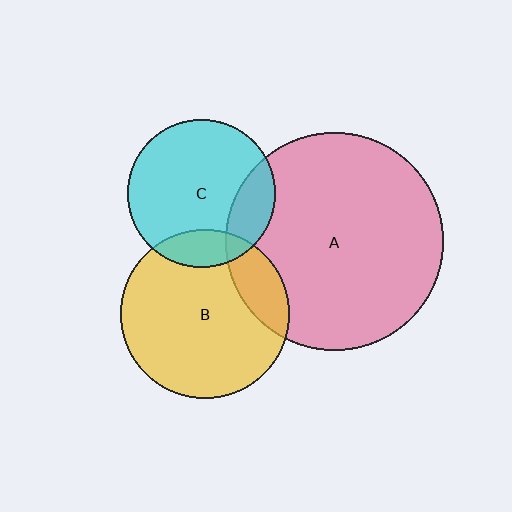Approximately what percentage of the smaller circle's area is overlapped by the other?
Approximately 15%.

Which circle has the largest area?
Circle A (pink).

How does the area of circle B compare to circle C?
Approximately 1.3 times.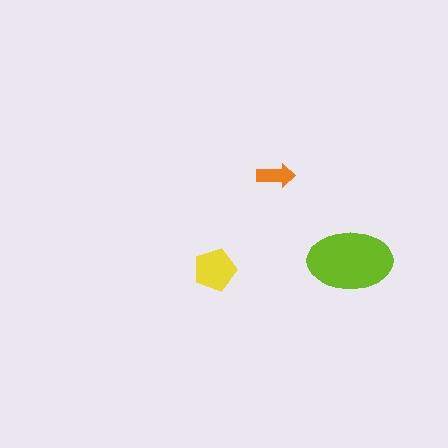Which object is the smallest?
The orange arrow.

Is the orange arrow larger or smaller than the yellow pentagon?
Smaller.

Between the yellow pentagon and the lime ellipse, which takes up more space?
The lime ellipse.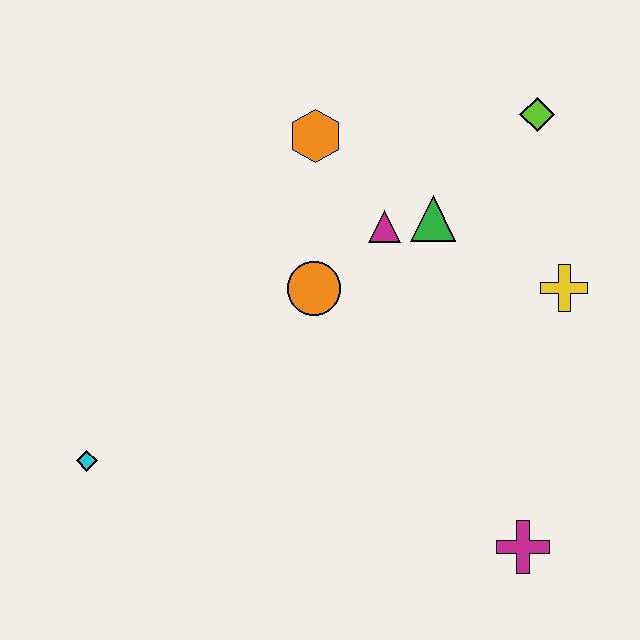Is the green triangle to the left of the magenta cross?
Yes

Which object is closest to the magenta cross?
The yellow cross is closest to the magenta cross.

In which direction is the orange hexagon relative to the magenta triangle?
The orange hexagon is above the magenta triangle.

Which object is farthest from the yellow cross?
The cyan diamond is farthest from the yellow cross.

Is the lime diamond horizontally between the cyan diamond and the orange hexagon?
No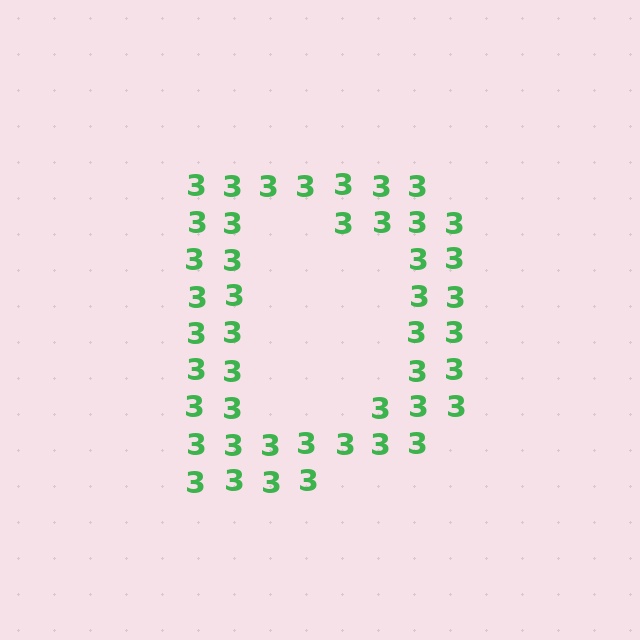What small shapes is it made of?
It is made of small digit 3's.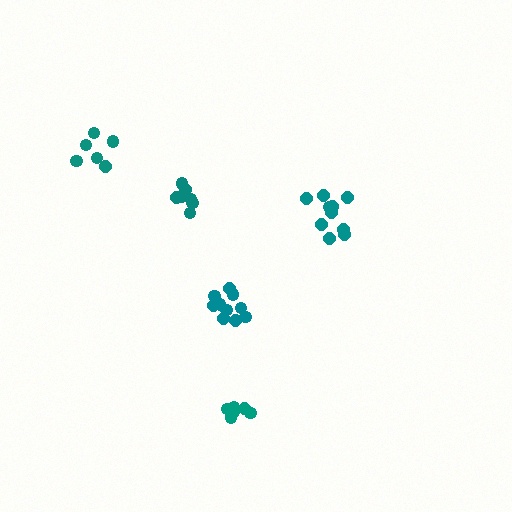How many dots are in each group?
Group 1: 7 dots, Group 2: 6 dots, Group 3: 11 dots, Group 4: 10 dots, Group 5: 6 dots (40 total).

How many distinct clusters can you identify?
There are 5 distinct clusters.